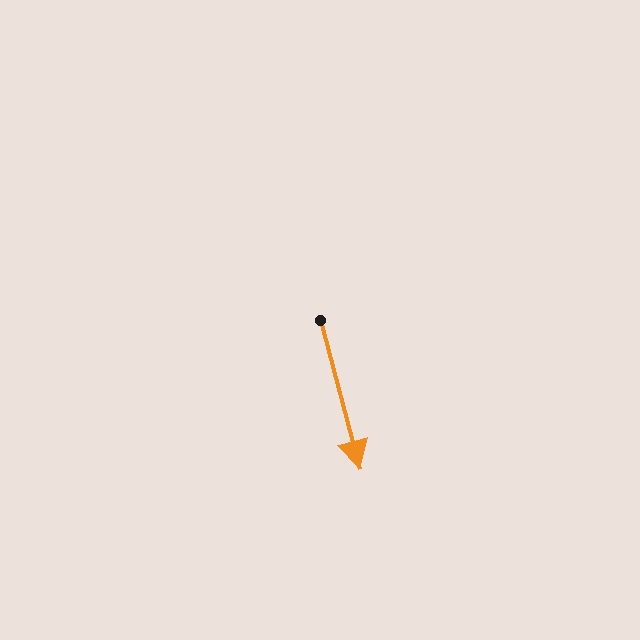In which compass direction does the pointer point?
South.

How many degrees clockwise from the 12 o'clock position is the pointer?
Approximately 165 degrees.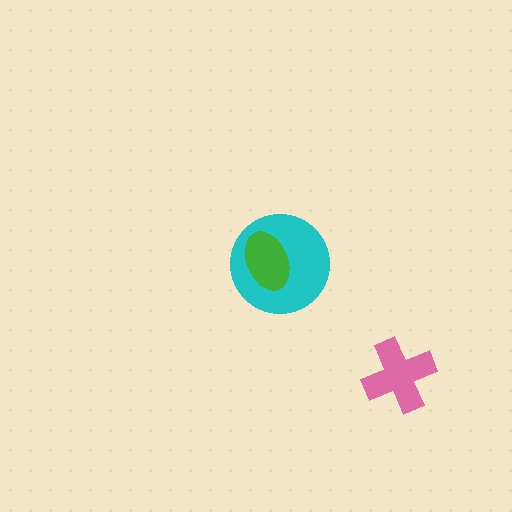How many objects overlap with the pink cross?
0 objects overlap with the pink cross.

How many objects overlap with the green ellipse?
1 object overlaps with the green ellipse.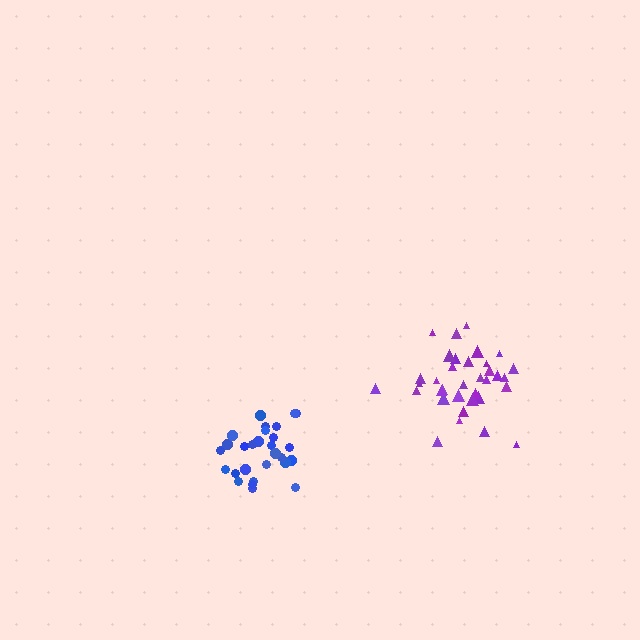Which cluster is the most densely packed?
Blue.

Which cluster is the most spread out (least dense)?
Purple.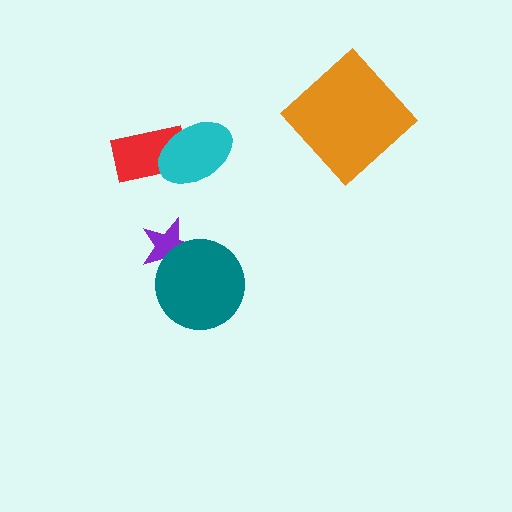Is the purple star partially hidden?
Yes, it is partially covered by another shape.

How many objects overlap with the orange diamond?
0 objects overlap with the orange diamond.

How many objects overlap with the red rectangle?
1 object overlaps with the red rectangle.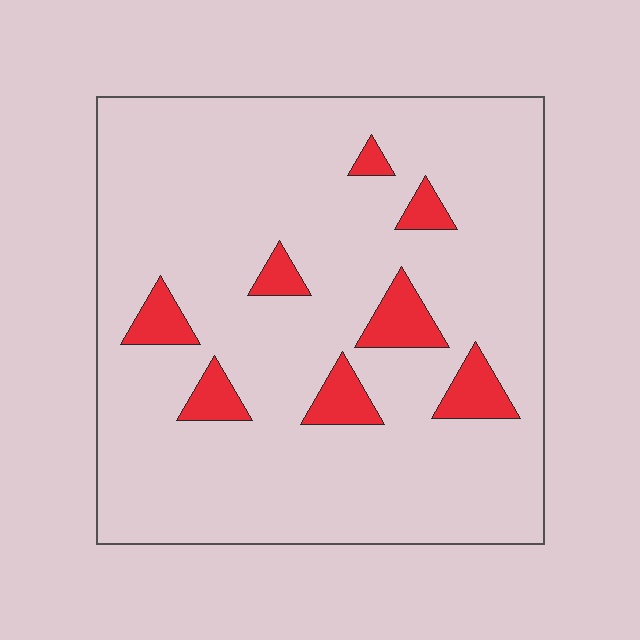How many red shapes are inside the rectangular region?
8.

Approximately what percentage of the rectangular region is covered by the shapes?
Approximately 10%.